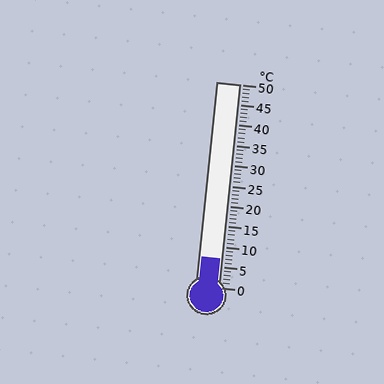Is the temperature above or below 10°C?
The temperature is below 10°C.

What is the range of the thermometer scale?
The thermometer scale ranges from 0°C to 50°C.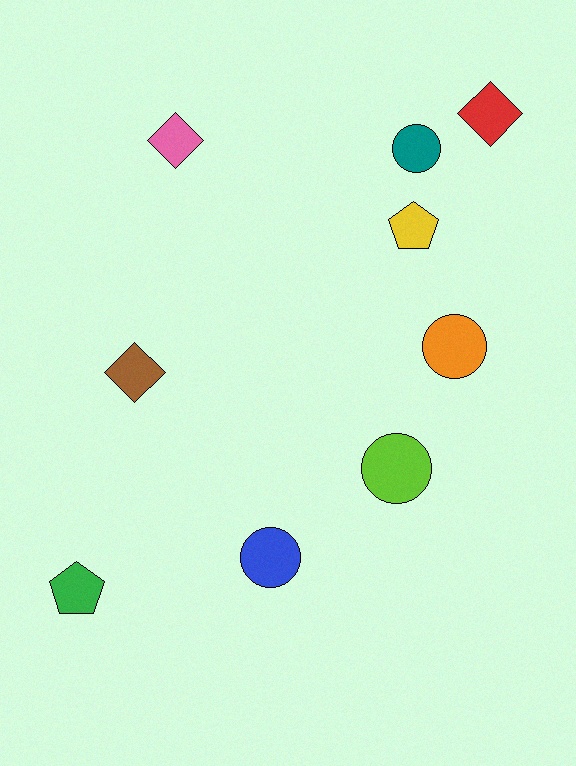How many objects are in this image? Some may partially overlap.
There are 9 objects.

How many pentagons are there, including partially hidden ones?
There are 2 pentagons.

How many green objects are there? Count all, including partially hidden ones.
There is 1 green object.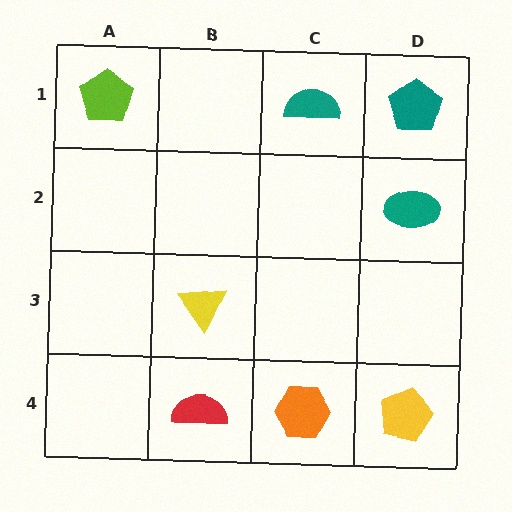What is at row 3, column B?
A yellow triangle.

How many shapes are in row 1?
3 shapes.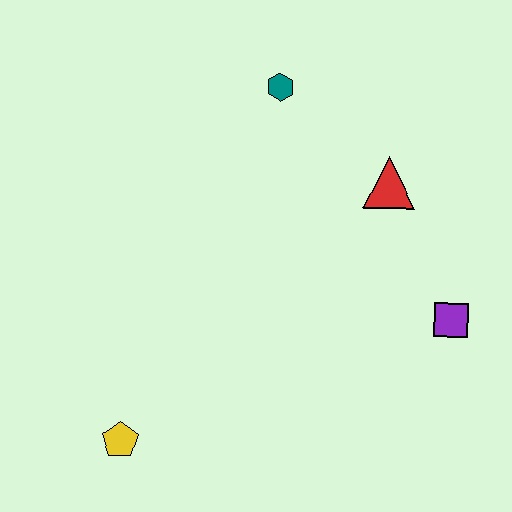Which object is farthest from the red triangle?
The yellow pentagon is farthest from the red triangle.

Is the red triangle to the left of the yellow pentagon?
No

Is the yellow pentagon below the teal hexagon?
Yes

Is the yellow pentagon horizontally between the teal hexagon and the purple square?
No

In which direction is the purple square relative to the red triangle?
The purple square is below the red triangle.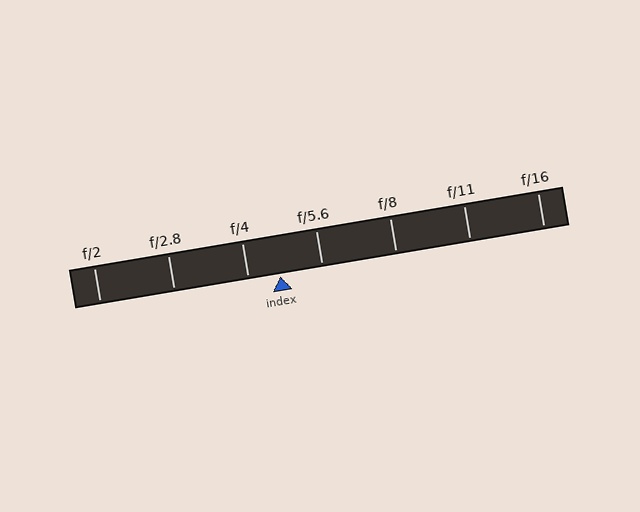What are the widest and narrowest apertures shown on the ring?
The widest aperture shown is f/2 and the narrowest is f/16.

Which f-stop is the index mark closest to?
The index mark is closest to f/4.